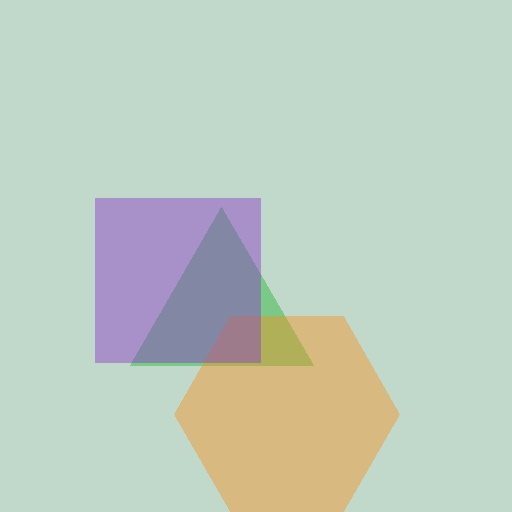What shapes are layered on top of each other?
The layered shapes are: a green triangle, an orange hexagon, a purple square.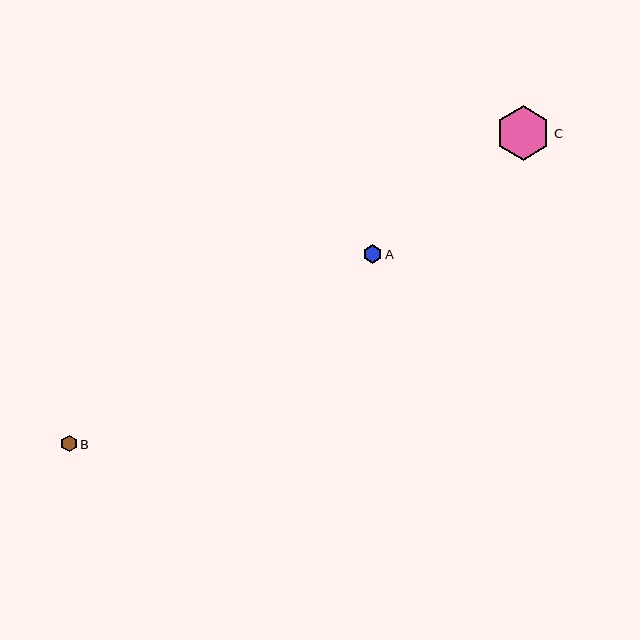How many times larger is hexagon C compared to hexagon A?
Hexagon C is approximately 3.0 times the size of hexagon A.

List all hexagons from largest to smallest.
From largest to smallest: C, A, B.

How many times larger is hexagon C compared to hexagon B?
Hexagon C is approximately 3.3 times the size of hexagon B.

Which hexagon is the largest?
Hexagon C is the largest with a size of approximately 55 pixels.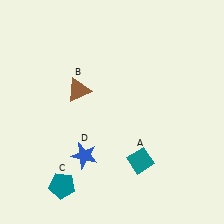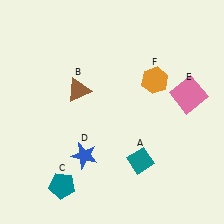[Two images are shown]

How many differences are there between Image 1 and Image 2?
There are 2 differences between the two images.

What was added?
A pink square (E), an orange hexagon (F) were added in Image 2.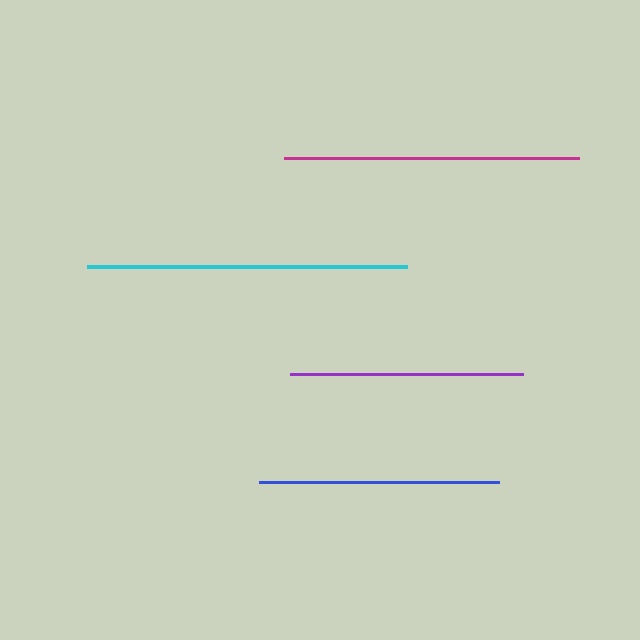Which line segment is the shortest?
The purple line is the shortest at approximately 233 pixels.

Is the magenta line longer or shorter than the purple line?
The magenta line is longer than the purple line.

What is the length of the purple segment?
The purple segment is approximately 233 pixels long.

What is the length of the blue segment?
The blue segment is approximately 240 pixels long.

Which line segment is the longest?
The cyan line is the longest at approximately 320 pixels.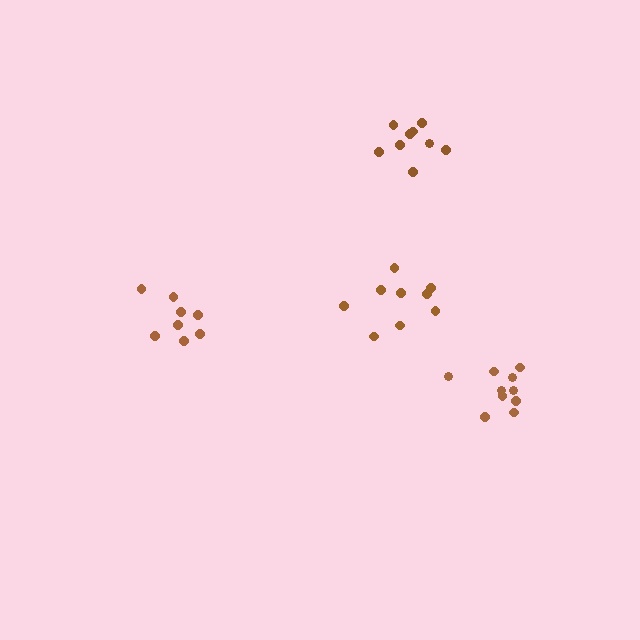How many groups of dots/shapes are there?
There are 4 groups.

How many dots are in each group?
Group 1: 10 dots, Group 2: 10 dots, Group 3: 8 dots, Group 4: 9 dots (37 total).